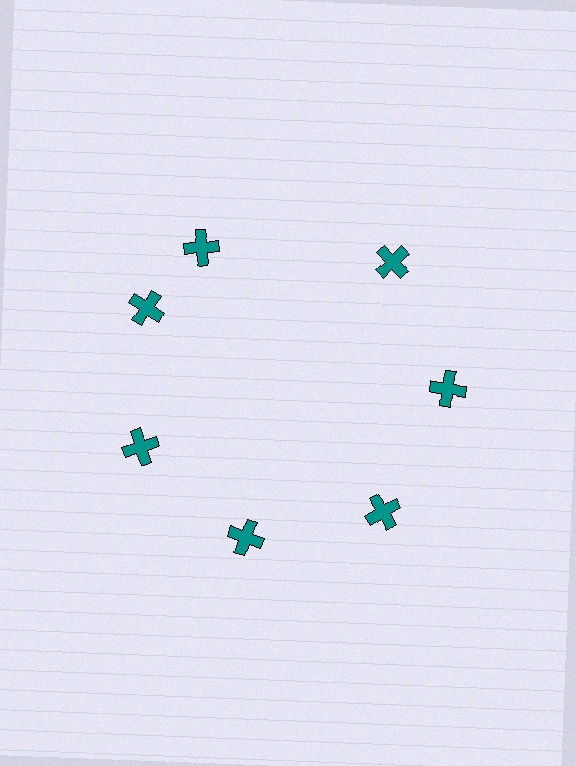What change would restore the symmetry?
The symmetry would be restored by rotating it back into even spacing with its neighbors so that all 7 crosses sit at equal angles and equal distance from the center.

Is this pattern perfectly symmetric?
No. The 7 teal crosses are arranged in a ring, but one element near the 12 o'clock position is rotated out of alignment along the ring, breaking the 7-fold rotational symmetry.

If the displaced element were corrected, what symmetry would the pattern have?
It would have 7-fold rotational symmetry — the pattern would map onto itself every 51 degrees.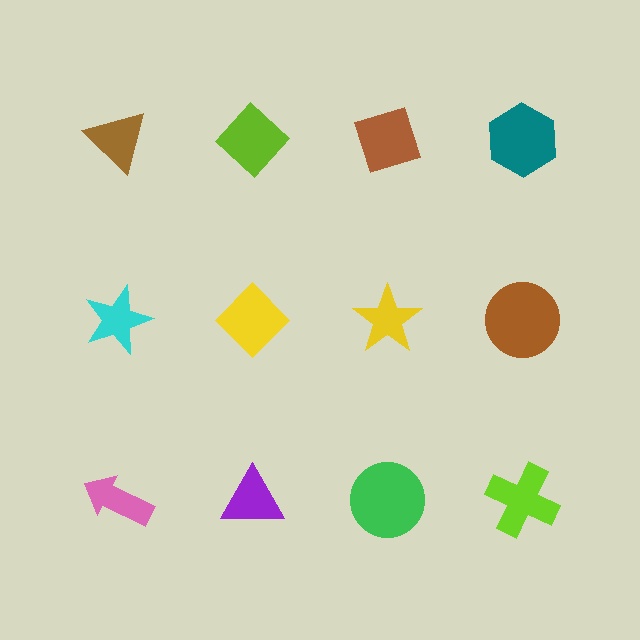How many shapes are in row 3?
4 shapes.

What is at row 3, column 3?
A green circle.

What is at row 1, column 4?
A teal hexagon.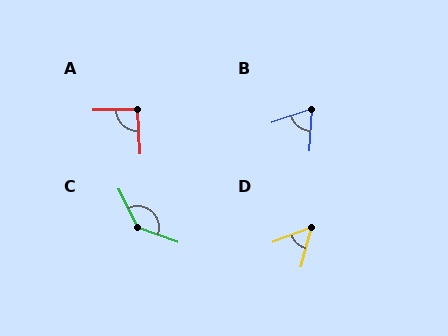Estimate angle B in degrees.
Approximately 68 degrees.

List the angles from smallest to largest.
D (54°), B (68°), A (93°), C (135°).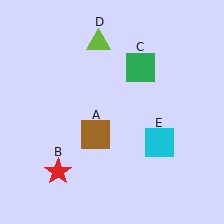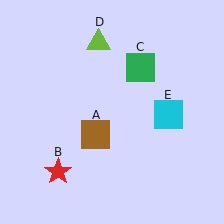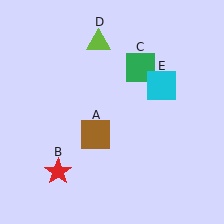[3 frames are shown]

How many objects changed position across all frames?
1 object changed position: cyan square (object E).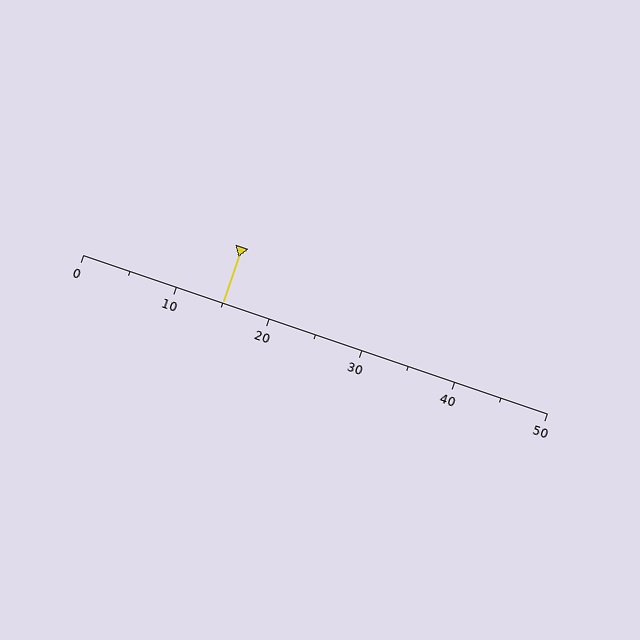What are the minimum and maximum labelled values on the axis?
The axis runs from 0 to 50.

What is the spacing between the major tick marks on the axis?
The major ticks are spaced 10 apart.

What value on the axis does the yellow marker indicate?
The marker indicates approximately 15.